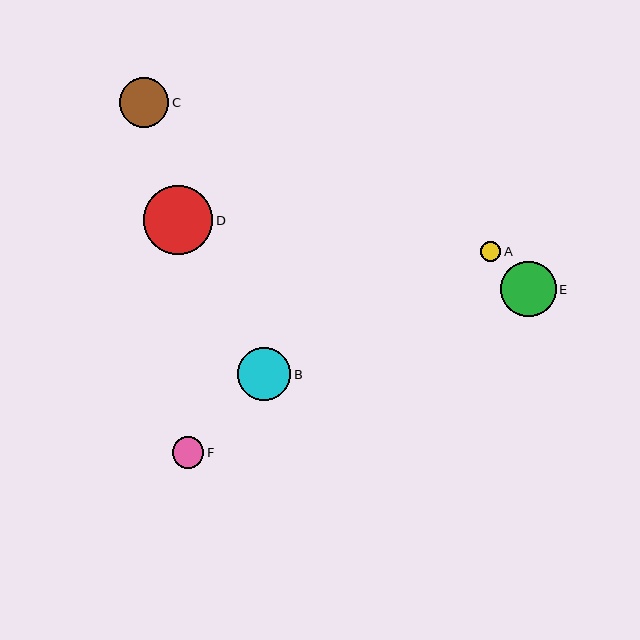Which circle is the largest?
Circle D is the largest with a size of approximately 70 pixels.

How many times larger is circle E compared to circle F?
Circle E is approximately 1.8 times the size of circle F.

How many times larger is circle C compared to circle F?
Circle C is approximately 1.6 times the size of circle F.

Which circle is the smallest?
Circle A is the smallest with a size of approximately 21 pixels.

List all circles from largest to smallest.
From largest to smallest: D, E, B, C, F, A.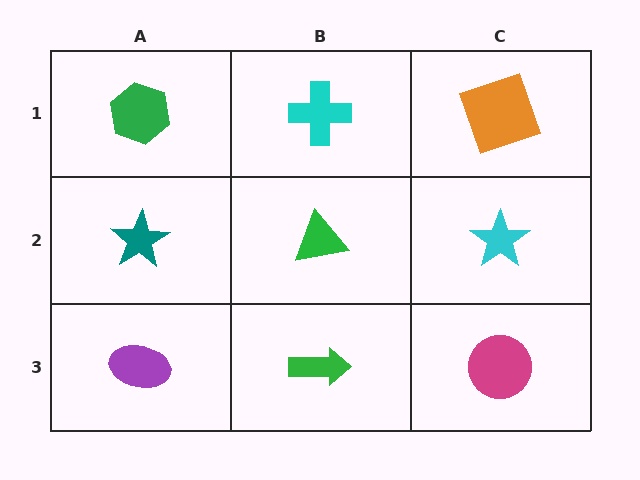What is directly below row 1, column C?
A cyan star.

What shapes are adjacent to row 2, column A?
A green hexagon (row 1, column A), a purple ellipse (row 3, column A), a green triangle (row 2, column B).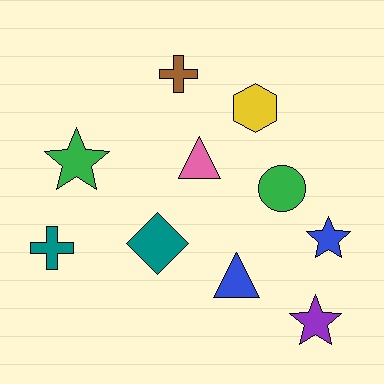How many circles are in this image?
There is 1 circle.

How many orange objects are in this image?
There are no orange objects.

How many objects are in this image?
There are 10 objects.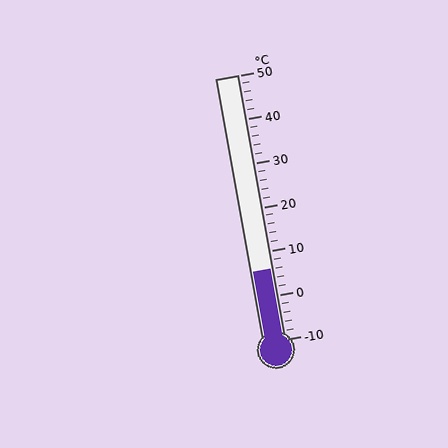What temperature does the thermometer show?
The thermometer shows approximately 6°C.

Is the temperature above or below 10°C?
The temperature is below 10°C.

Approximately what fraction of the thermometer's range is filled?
The thermometer is filled to approximately 25% of its range.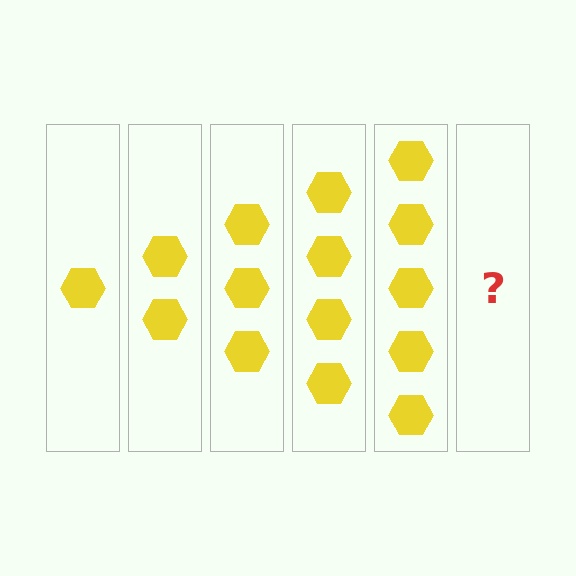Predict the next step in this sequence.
The next step is 6 hexagons.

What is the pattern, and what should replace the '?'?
The pattern is that each step adds one more hexagon. The '?' should be 6 hexagons.